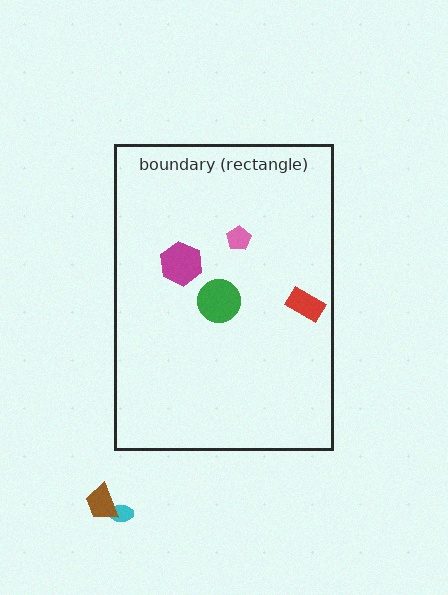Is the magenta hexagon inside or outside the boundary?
Inside.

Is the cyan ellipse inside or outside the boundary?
Outside.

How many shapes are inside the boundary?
4 inside, 2 outside.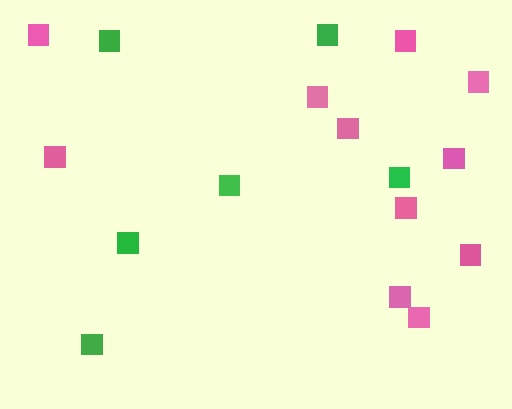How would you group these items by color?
There are 2 groups: one group of pink squares (11) and one group of green squares (6).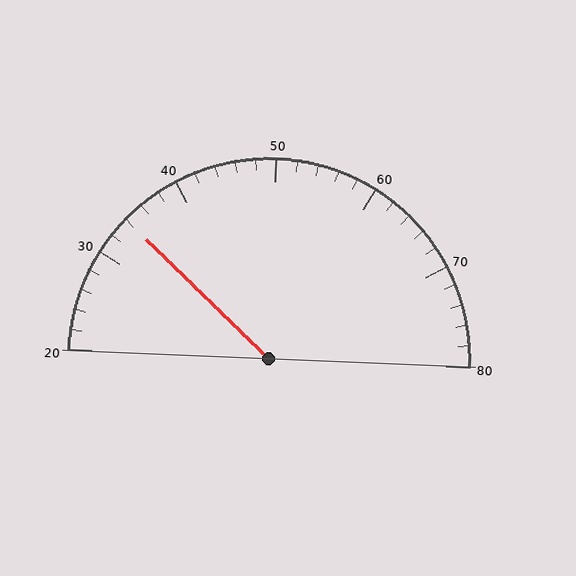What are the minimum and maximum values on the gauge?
The gauge ranges from 20 to 80.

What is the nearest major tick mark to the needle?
The nearest major tick mark is 30.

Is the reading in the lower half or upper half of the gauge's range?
The reading is in the lower half of the range (20 to 80).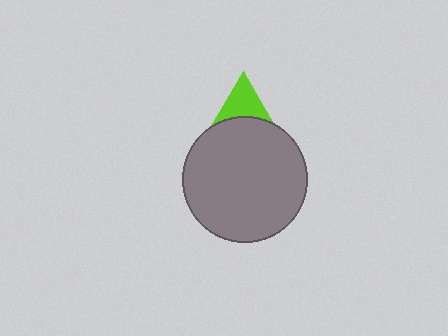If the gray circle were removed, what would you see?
You would see the complete lime triangle.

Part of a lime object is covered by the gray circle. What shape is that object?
It is a triangle.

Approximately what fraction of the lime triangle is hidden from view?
Roughly 61% of the lime triangle is hidden behind the gray circle.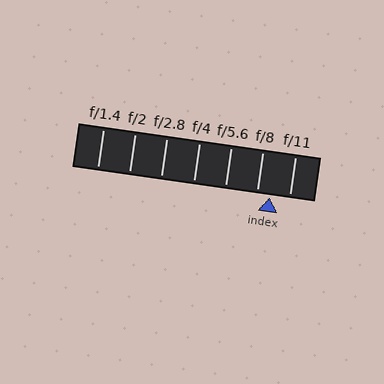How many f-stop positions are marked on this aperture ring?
There are 7 f-stop positions marked.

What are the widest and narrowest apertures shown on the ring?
The widest aperture shown is f/1.4 and the narrowest is f/11.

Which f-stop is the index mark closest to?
The index mark is closest to f/8.